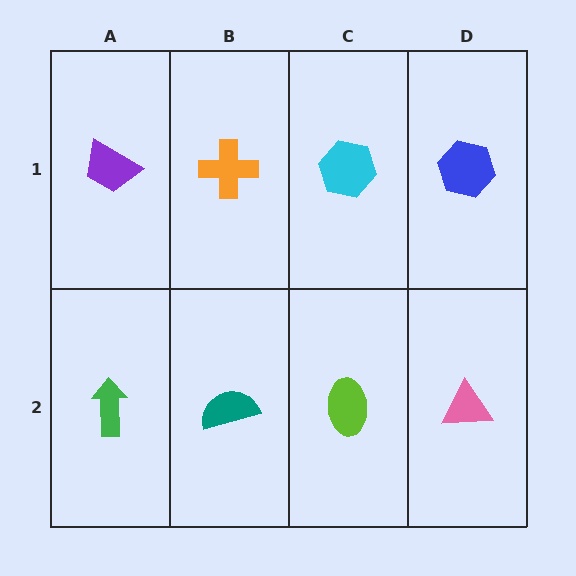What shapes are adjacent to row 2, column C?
A cyan hexagon (row 1, column C), a teal semicircle (row 2, column B), a pink triangle (row 2, column D).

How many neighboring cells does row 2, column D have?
2.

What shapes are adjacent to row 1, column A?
A green arrow (row 2, column A), an orange cross (row 1, column B).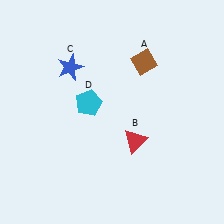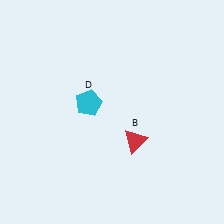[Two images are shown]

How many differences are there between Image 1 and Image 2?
There are 2 differences between the two images.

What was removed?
The brown diamond (A), the blue star (C) were removed in Image 2.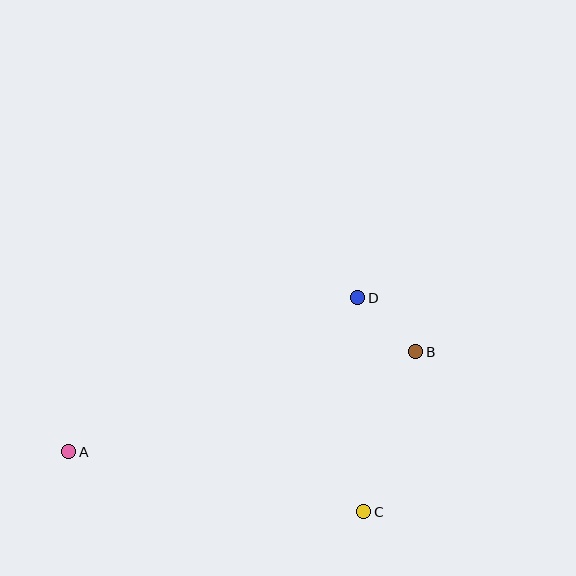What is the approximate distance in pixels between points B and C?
The distance between B and C is approximately 168 pixels.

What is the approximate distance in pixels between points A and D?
The distance between A and D is approximately 328 pixels.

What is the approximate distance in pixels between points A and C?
The distance between A and C is approximately 301 pixels.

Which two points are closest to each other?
Points B and D are closest to each other.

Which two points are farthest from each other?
Points A and B are farthest from each other.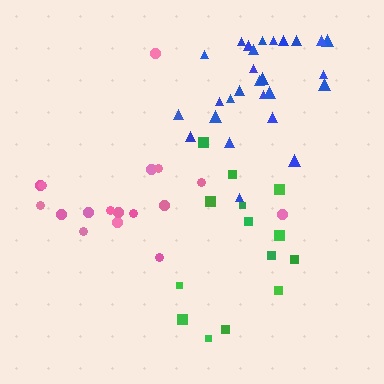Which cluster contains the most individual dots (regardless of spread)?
Blue (27).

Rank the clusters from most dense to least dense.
blue, green, pink.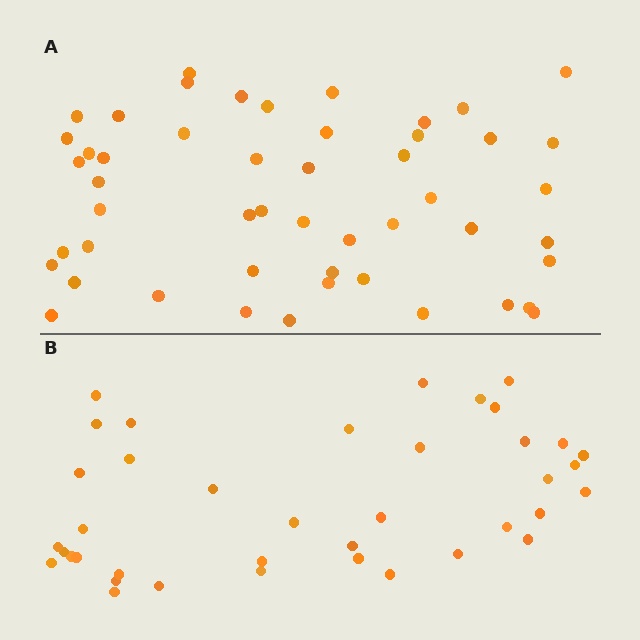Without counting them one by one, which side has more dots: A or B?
Region A (the top region) has more dots.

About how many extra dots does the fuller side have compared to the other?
Region A has roughly 12 or so more dots than region B.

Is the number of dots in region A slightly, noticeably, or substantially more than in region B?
Region A has noticeably more, but not dramatically so. The ratio is roughly 1.3 to 1.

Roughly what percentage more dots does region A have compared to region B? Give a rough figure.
About 30% more.